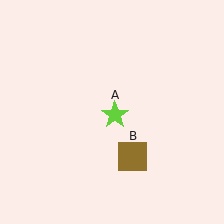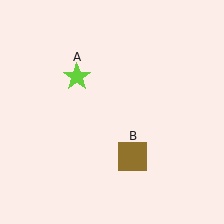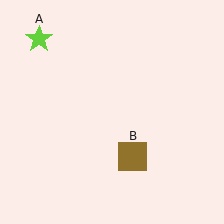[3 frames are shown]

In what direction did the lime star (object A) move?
The lime star (object A) moved up and to the left.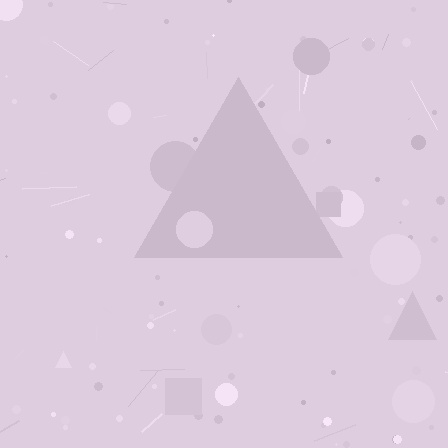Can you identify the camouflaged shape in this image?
The camouflaged shape is a triangle.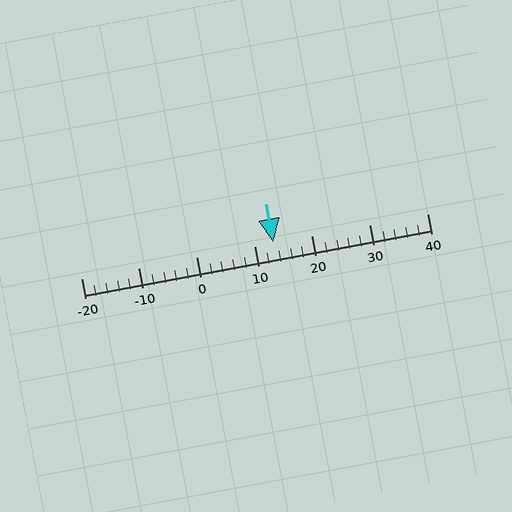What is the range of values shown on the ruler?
The ruler shows values from -20 to 40.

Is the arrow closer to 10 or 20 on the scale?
The arrow is closer to 10.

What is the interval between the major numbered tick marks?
The major tick marks are spaced 10 units apart.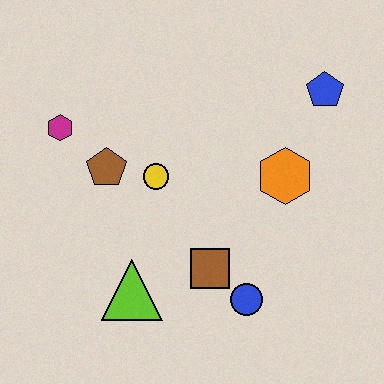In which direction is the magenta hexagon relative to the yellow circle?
The magenta hexagon is to the left of the yellow circle.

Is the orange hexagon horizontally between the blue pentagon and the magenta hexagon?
Yes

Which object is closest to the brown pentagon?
The yellow circle is closest to the brown pentagon.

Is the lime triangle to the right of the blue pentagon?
No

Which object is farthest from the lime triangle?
The blue pentagon is farthest from the lime triangle.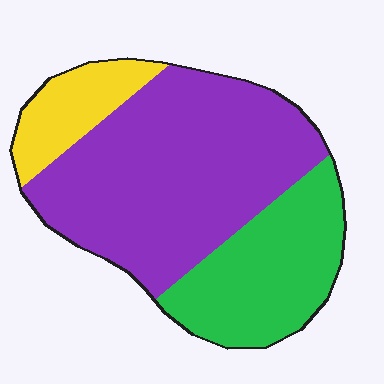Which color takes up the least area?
Yellow, at roughly 15%.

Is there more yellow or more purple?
Purple.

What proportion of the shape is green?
Green covers about 30% of the shape.